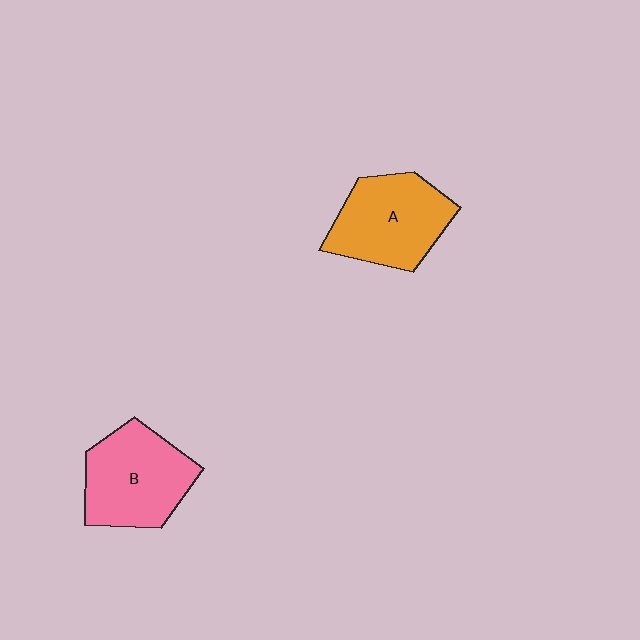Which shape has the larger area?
Shape B (pink).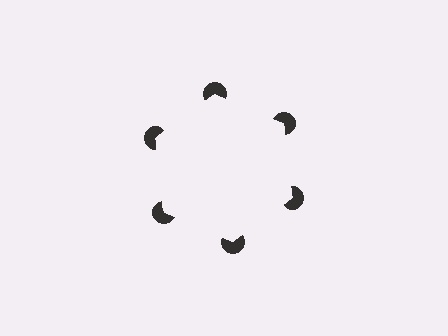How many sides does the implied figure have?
6 sides.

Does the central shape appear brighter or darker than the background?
It typically appears slightly brighter than the background, even though no actual brightness change is drawn.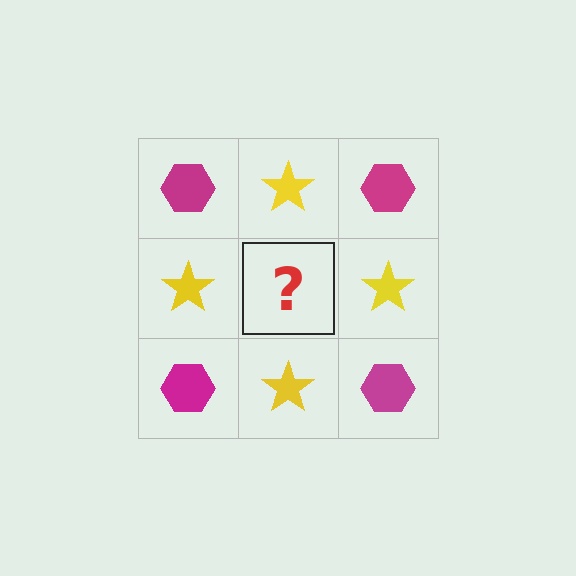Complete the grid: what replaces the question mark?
The question mark should be replaced with a magenta hexagon.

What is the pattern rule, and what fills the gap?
The rule is that it alternates magenta hexagon and yellow star in a checkerboard pattern. The gap should be filled with a magenta hexagon.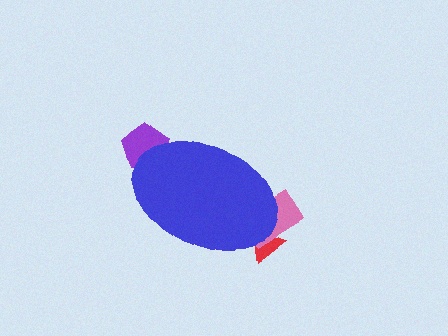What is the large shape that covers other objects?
A blue ellipse.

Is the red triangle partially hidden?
Yes, the red triangle is partially hidden behind the blue ellipse.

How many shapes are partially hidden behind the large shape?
3 shapes are partially hidden.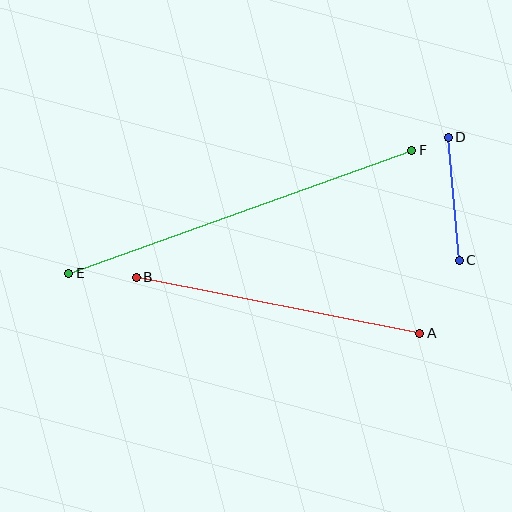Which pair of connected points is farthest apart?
Points E and F are farthest apart.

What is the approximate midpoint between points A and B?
The midpoint is at approximately (278, 305) pixels.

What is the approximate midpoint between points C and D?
The midpoint is at approximately (454, 199) pixels.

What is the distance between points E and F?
The distance is approximately 364 pixels.